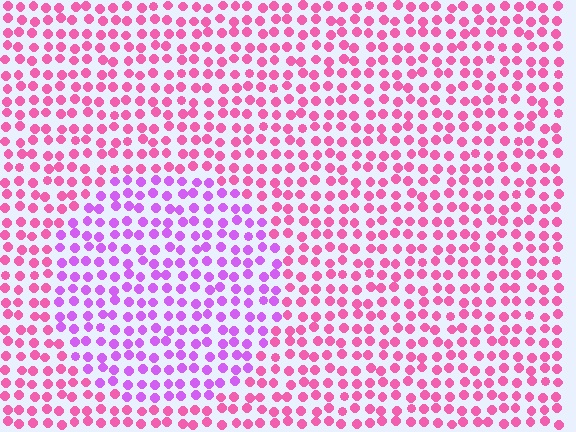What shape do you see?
I see a circle.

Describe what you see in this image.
The image is filled with small pink elements in a uniform arrangement. A circle-shaped region is visible where the elements are tinted to a slightly different hue, forming a subtle color boundary.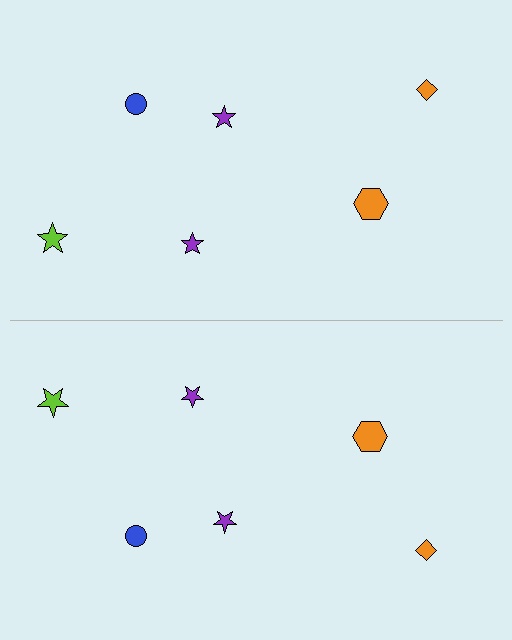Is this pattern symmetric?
Yes, this pattern has bilateral (reflection) symmetry.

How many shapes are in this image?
There are 12 shapes in this image.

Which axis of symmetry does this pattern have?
The pattern has a horizontal axis of symmetry running through the center of the image.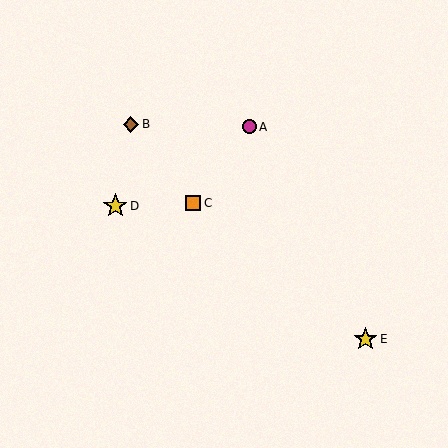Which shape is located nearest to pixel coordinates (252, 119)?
The magenta circle (labeled A) at (249, 127) is nearest to that location.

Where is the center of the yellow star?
The center of the yellow star is at (365, 339).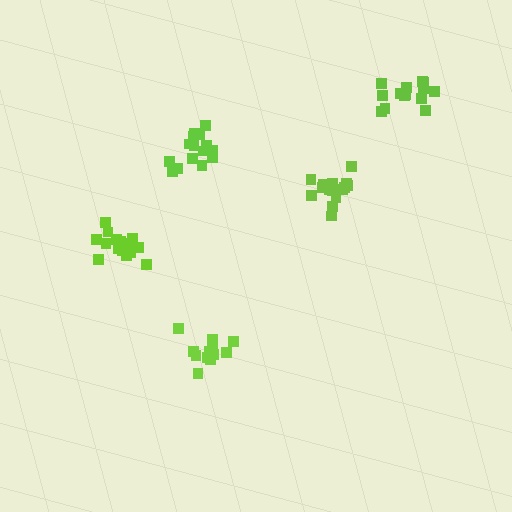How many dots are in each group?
Group 1: 17 dots, Group 2: 15 dots, Group 3: 14 dots, Group 4: 12 dots, Group 5: 17 dots (75 total).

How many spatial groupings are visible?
There are 5 spatial groupings.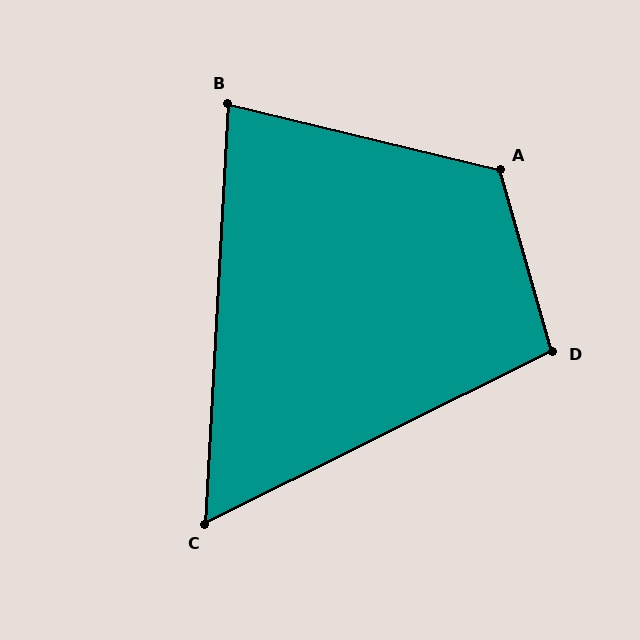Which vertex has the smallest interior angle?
C, at approximately 61 degrees.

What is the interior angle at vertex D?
Approximately 100 degrees (obtuse).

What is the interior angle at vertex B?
Approximately 80 degrees (acute).